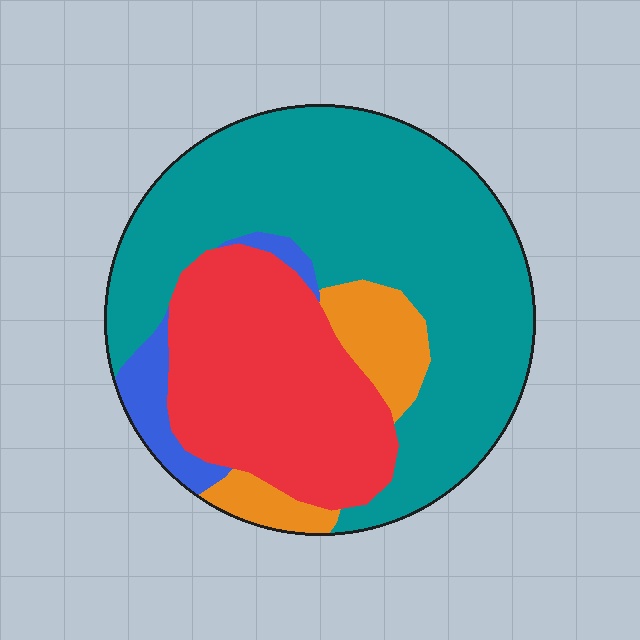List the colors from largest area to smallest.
From largest to smallest: teal, red, orange, blue.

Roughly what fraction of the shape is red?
Red covers about 30% of the shape.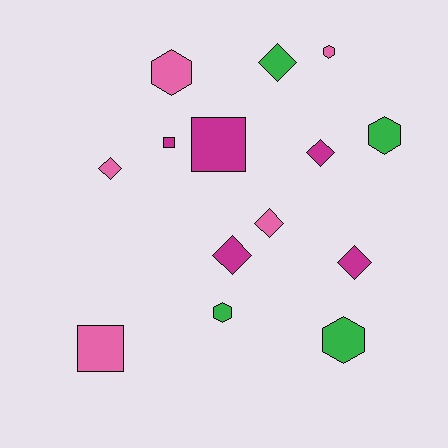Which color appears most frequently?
Magenta, with 5 objects.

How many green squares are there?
There are no green squares.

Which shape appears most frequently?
Diamond, with 6 objects.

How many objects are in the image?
There are 14 objects.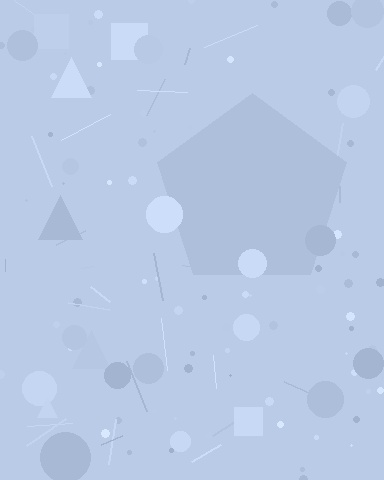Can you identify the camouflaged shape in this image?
The camouflaged shape is a pentagon.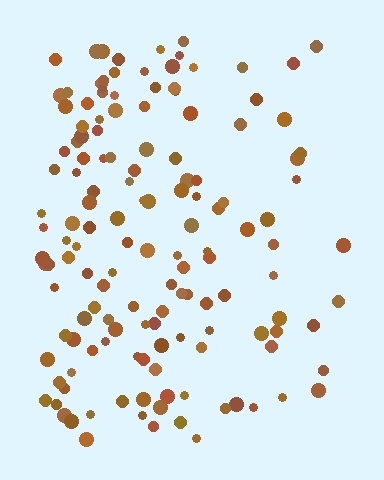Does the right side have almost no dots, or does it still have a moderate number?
Still a moderate number, just noticeably fewer than the left.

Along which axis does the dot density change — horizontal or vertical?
Horizontal.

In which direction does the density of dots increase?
From right to left, with the left side densest.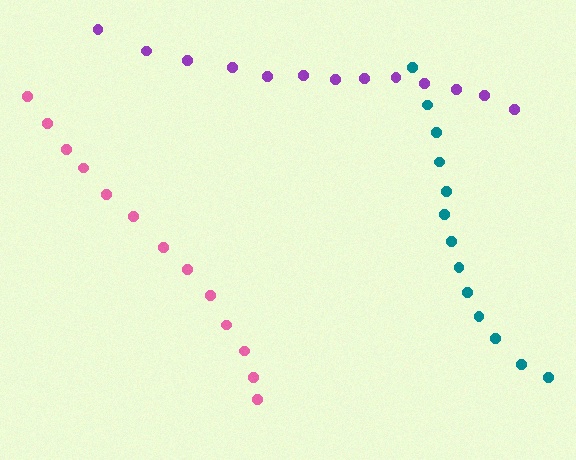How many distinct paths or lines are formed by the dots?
There are 3 distinct paths.